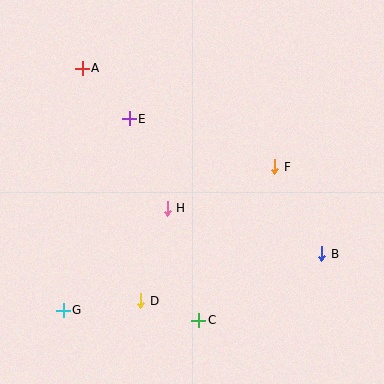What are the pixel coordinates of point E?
Point E is at (129, 119).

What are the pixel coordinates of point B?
Point B is at (322, 254).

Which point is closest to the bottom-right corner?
Point B is closest to the bottom-right corner.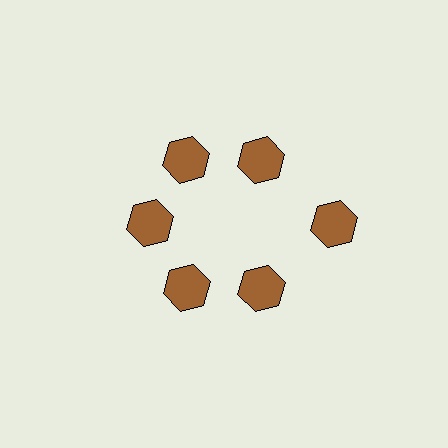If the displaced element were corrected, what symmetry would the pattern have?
It would have 6-fold rotational symmetry — the pattern would map onto itself every 60 degrees.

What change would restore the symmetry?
The symmetry would be restored by moving it inward, back onto the ring so that all 6 hexagons sit at equal angles and equal distance from the center.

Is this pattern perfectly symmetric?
No. The 6 brown hexagons are arranged in a ring, but one element near the 3 o'clock position is pushed outward from the center, breaking the 6-fold rotational symmetry.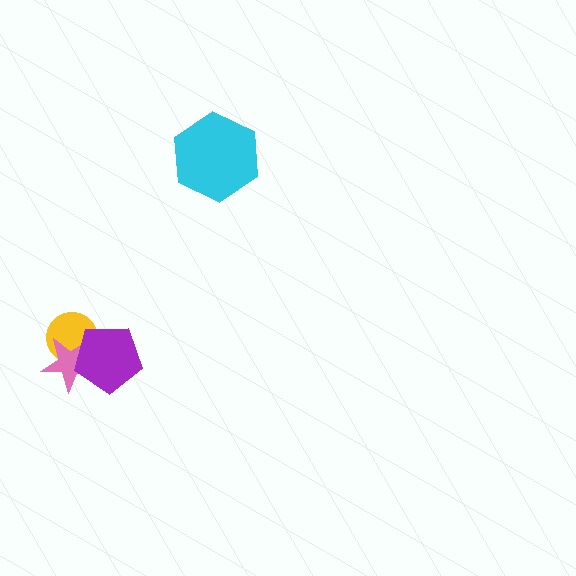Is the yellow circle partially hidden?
Yes, it is partially covered by another shape.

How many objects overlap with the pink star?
2 objects overlap with the pink star.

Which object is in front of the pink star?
The purple pentagon is in front of the pink star.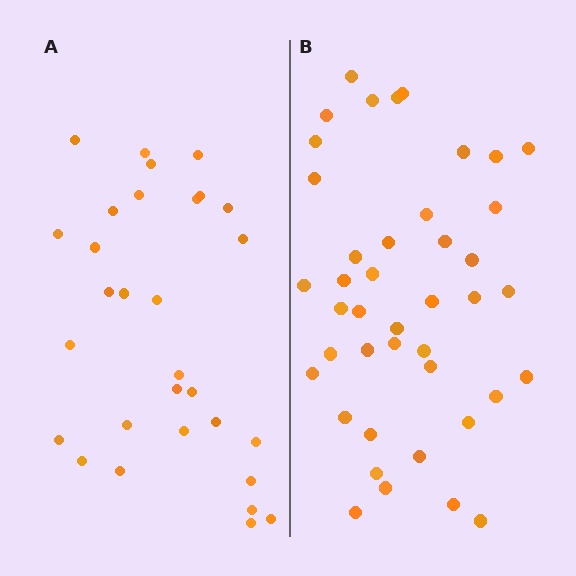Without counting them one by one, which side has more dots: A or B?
Region B (the right region) has more dots.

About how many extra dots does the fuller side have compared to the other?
Region B has roughly 12 or so more dots than region A.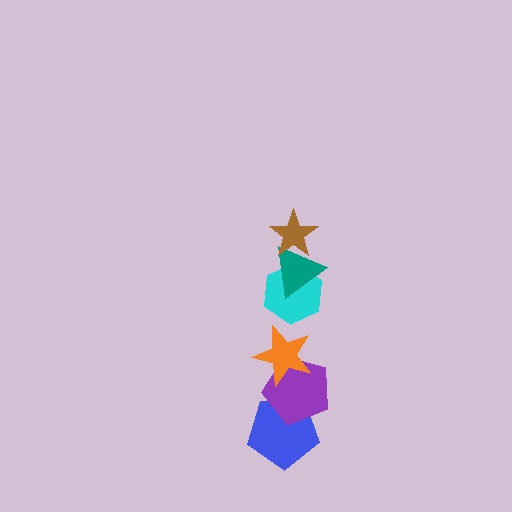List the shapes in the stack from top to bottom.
From top to bottom: the brown star, the teal triangle, the cyan hexagon, the orange star, the purple pentagon, the blue pentagon.